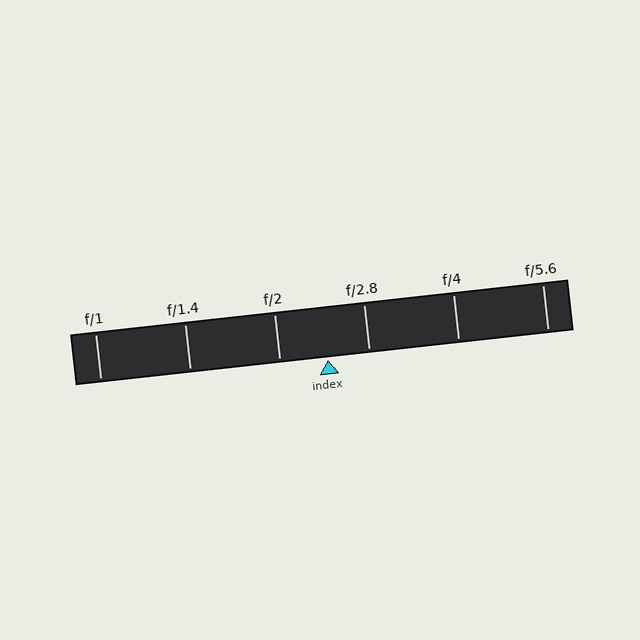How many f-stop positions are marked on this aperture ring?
There are 6 f-stop positions marked.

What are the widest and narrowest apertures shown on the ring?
The widest aperture shown is f/1 and the narrowest is f/5.6.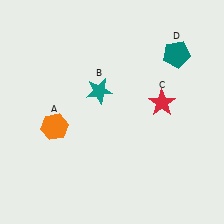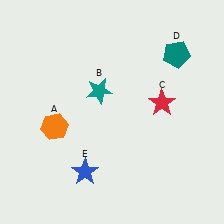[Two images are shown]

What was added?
A blue star (E) was added in Image 2.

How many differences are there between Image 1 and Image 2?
There is 1 difference between the two images.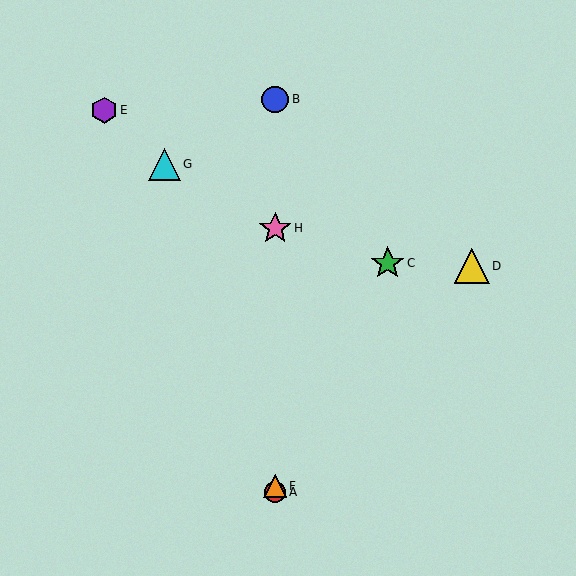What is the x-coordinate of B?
Object B is at x≈275.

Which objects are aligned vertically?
Objects A, B, F, H are aligned vertically.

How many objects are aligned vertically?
4 objects (A, B, F, H) are aligned vertically.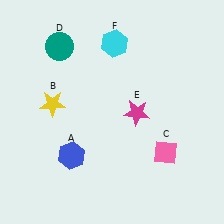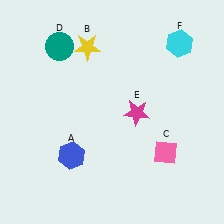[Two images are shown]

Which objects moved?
The objects that moved are: the yellow star (B), the cyan hexagon (F).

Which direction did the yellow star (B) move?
The yellow star (B) moved up.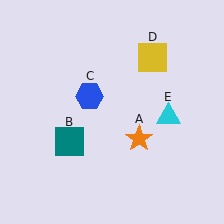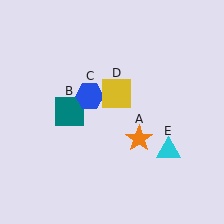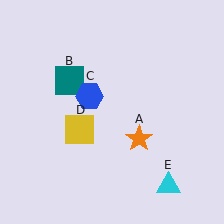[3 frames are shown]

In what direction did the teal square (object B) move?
The teal square (object B) moved up.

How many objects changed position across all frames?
3 objects changed position: teal square (object B), yellow square (object D), cyan triangle (object E).